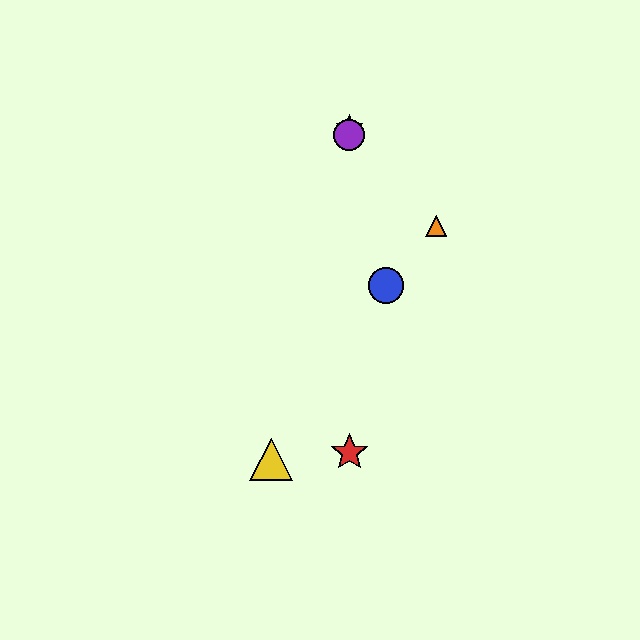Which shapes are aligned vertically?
The red star, the green star, the purple circle are aligned vertically.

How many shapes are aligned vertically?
3 shapes (the red star, the green star, the purple circle) are aligned vertically.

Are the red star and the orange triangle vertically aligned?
No, the red star is at x≈349 and the orange triangle is at x≈436.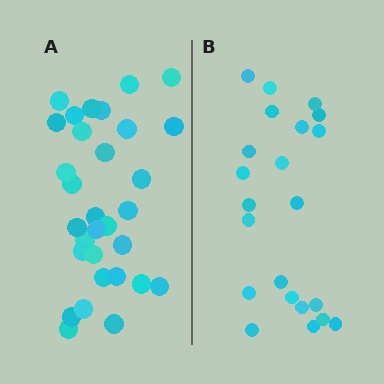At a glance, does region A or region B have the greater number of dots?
Region A (the left region) has more dots.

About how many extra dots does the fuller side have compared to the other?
Region A has roughly 8 or so more dots than region B.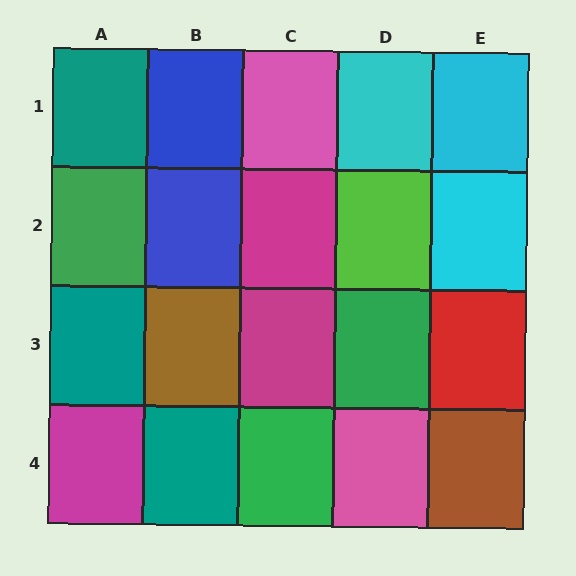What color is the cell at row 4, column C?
Green.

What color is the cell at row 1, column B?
Blue.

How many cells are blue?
2 cells are blue.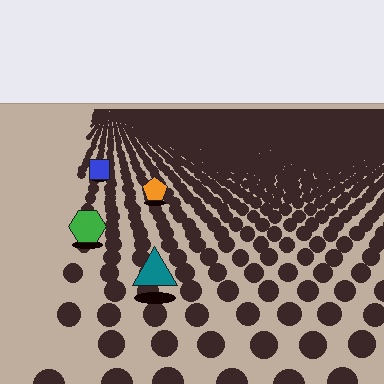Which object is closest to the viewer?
The teal triangle is closest. The texture marks near it are larger and more spread out.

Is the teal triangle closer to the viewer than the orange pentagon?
Yes. The teal triangle is closer — you can tell from the texture gradient: the ground texture is coarser near it.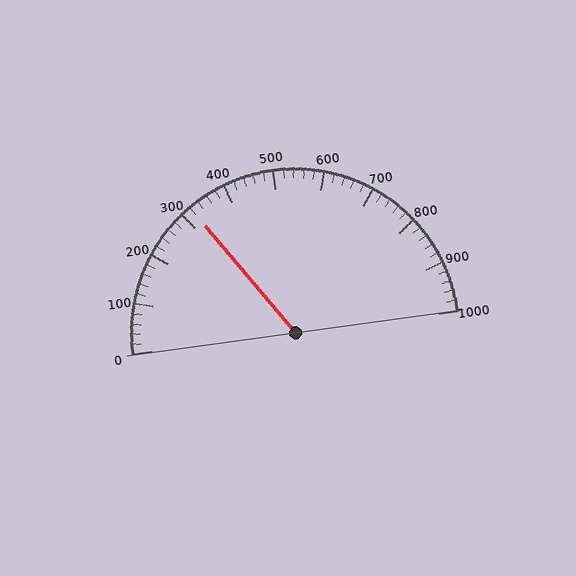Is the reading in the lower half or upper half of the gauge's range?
The reading is in the lower half of the range (0 to 1000).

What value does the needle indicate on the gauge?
The needle indicates approximately 320.